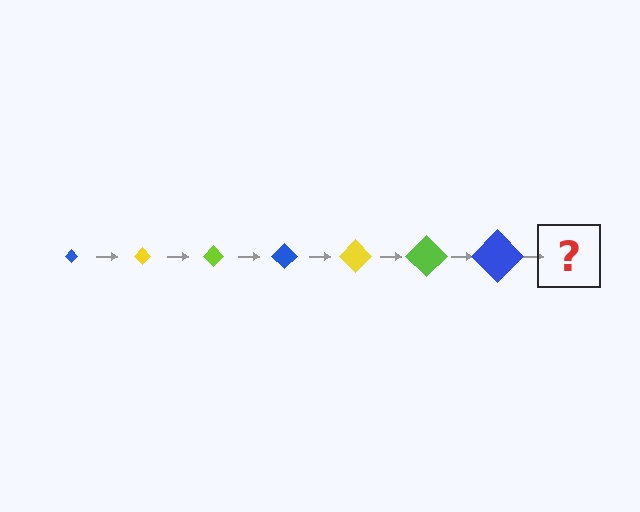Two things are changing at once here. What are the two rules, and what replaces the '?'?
The two rules are that the diamond grows larger each step and the color cycles through blue, yellow, and lime. The '?' should be a yellow diamond, larger than the previous one.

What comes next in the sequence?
The next element should be a yellow diamond, larger than the previous one.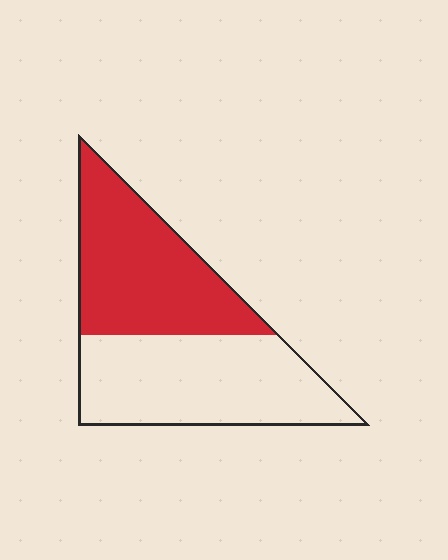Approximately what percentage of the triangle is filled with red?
Approximately 45%.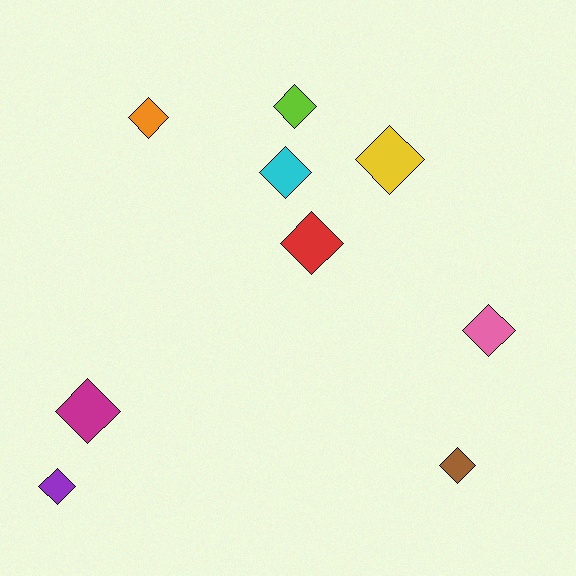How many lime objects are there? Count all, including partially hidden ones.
There is 1 lime object.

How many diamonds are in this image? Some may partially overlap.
There are 9 diamonds.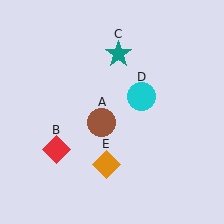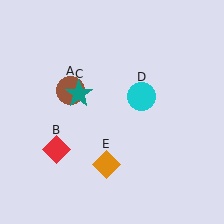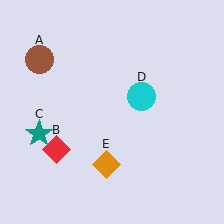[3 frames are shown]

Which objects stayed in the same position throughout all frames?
Red diamond (object B) and cyan circle (object D) and orange diamond (object E) remained stationary.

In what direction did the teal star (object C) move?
The teal star (object C) moved down and to the left.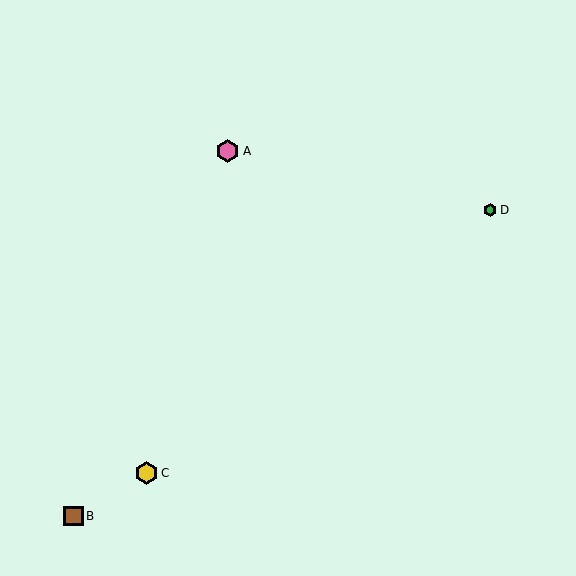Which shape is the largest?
The pink hexagon (labeled A) is the largest.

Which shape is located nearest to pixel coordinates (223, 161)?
The pink hexagon (labeled A) at (228, 151) is nearest to that location.